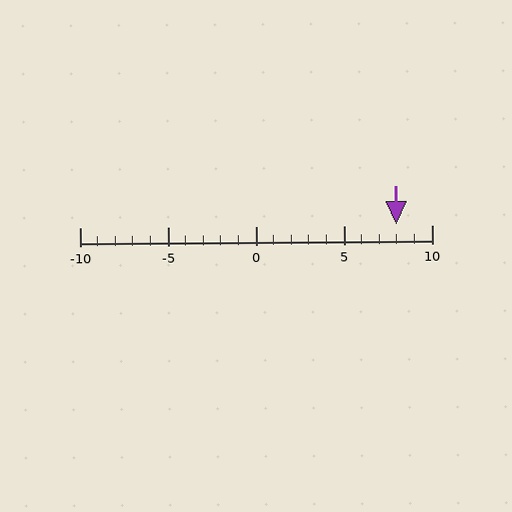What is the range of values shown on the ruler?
The ruler shows values from -10 to 10.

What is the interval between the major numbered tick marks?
The major tick marks are spaced 5 units apart.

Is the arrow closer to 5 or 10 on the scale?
The arrow is closer to 10.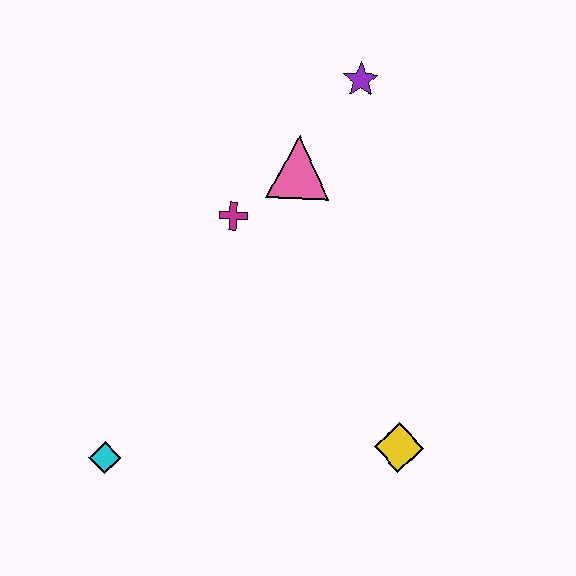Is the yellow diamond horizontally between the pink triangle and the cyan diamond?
No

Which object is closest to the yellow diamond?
The magenta cross is closest to the yellow diamond.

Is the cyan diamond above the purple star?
No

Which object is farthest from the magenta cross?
The yellow diamond is farthest from the magenta cross.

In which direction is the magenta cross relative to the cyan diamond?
The magenta cross is above the cyan diamond.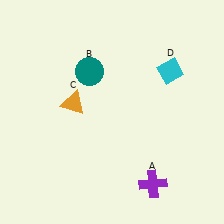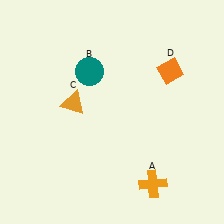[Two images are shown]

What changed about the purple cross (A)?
In Image 1, A is purple. In Image 2, it changed to orange.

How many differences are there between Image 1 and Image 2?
There are 2 differences between the two images.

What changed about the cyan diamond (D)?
In Image 1, D is cyan. In Image 2, it changed to orange.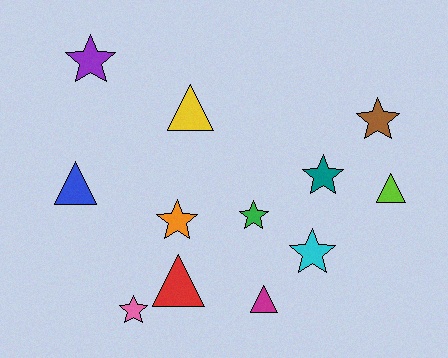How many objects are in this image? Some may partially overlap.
There are 12 objects.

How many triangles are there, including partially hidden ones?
There are 5 triangles.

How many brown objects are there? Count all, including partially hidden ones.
There is 1 brown object.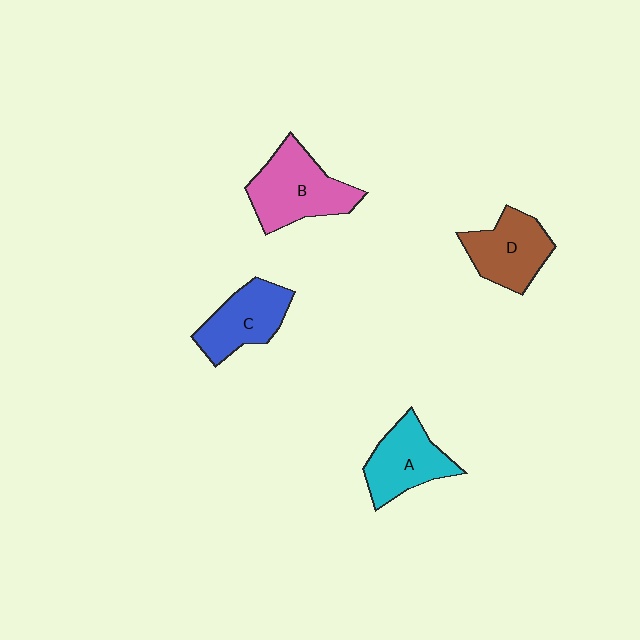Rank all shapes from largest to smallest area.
From largest to smallest: B (pink), D (brown), A (cyan), C (blue).